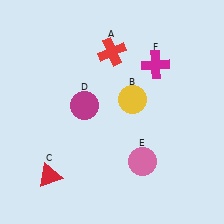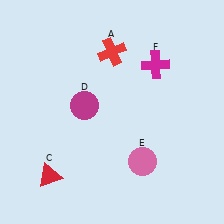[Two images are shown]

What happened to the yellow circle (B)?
The yellow circle (B) was removed in Image 2. It was in the top-right area of Image 1.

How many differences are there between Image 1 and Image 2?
There is 1 difference between the two images.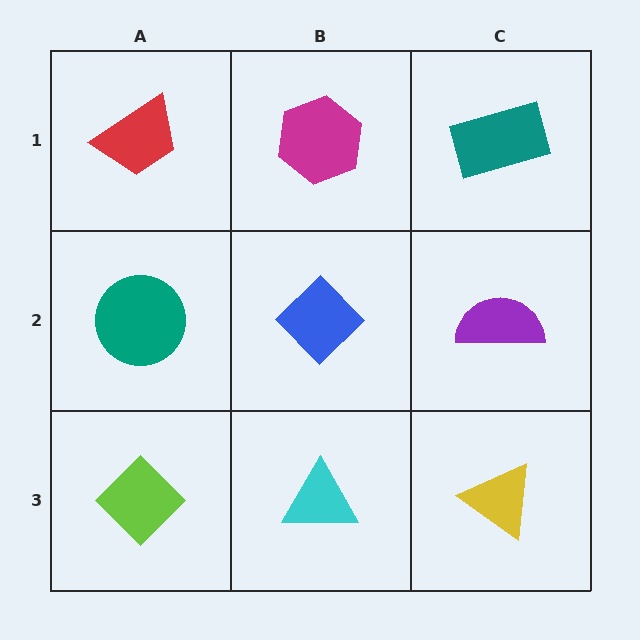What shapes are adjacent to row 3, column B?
A blue diamond (row 2, column B), a lime diamond (row 3, column A), a yellow triangle (row 3, column C).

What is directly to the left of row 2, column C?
A blue diamond.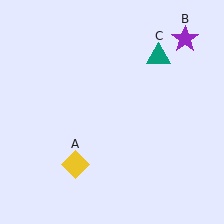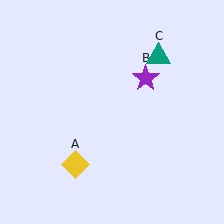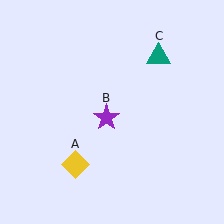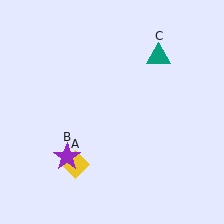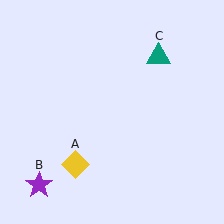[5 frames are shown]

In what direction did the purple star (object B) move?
The purple star (object B) moved down and to the left.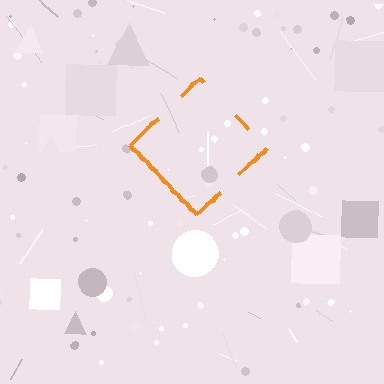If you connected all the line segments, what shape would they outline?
They would outline a diamond.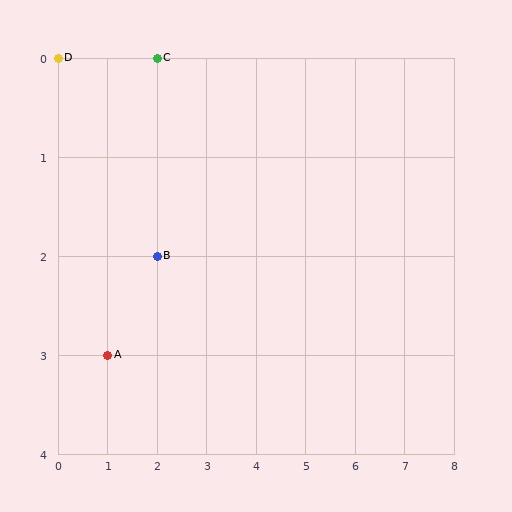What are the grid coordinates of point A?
Point A is at grid coordinates (1, 3).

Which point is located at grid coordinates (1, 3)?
Point A is at (1, 3).